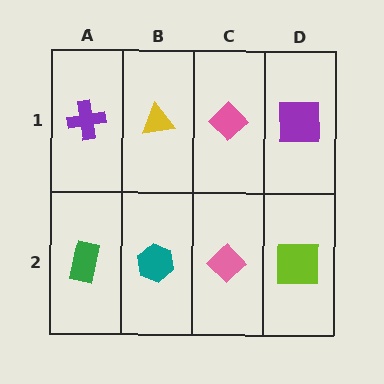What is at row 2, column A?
A green rectangle.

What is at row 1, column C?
A pink diamond.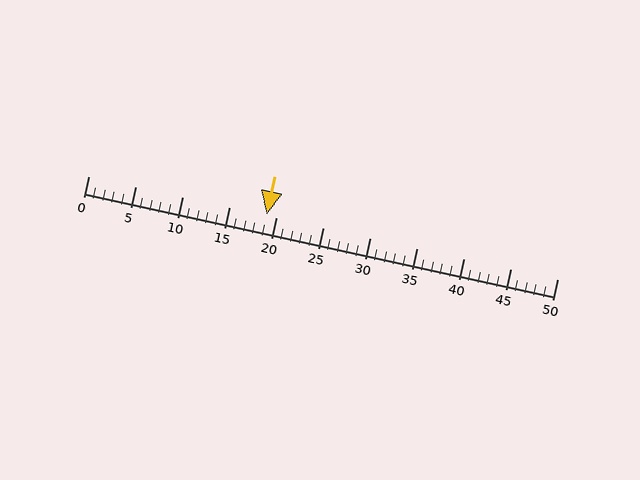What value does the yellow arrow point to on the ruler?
The yellow arrow points to approximately 19.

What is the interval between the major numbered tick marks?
The major tick marks are spaced 5 units apart.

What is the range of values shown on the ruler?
The ruler shows values from 0 to 50.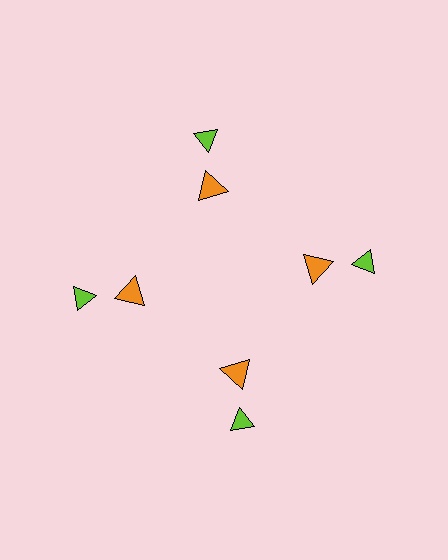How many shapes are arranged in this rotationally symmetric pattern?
There are 8 shapes, arranged in 4 groups of 2.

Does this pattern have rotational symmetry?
Yes, this pattern has 4-fold rotational symmetry. It looks the same after rotating 90 degrees around the center.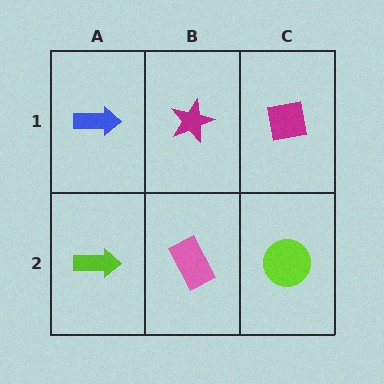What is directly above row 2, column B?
A magenta star.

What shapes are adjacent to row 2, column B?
A magenta star (row 1, column B), a lime arrow (row 2, column A), a lime circle (row 2, column C).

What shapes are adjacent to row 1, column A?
A lime arrow (row 2, column A), a magenta star (row 1, column B).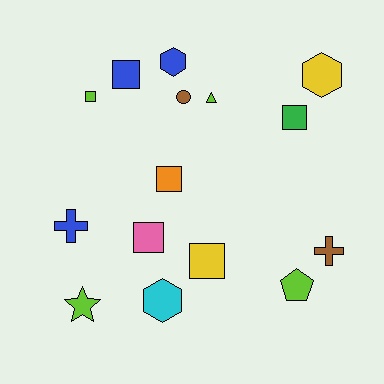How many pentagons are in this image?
There is 1 pentagon.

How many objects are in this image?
There are 15 objects.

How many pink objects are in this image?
There is 1 pink object.